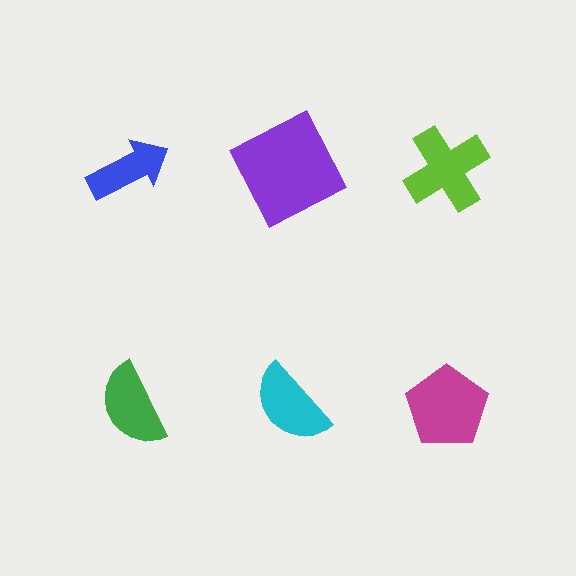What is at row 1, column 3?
A lime cross.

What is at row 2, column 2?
A cyan semicircle.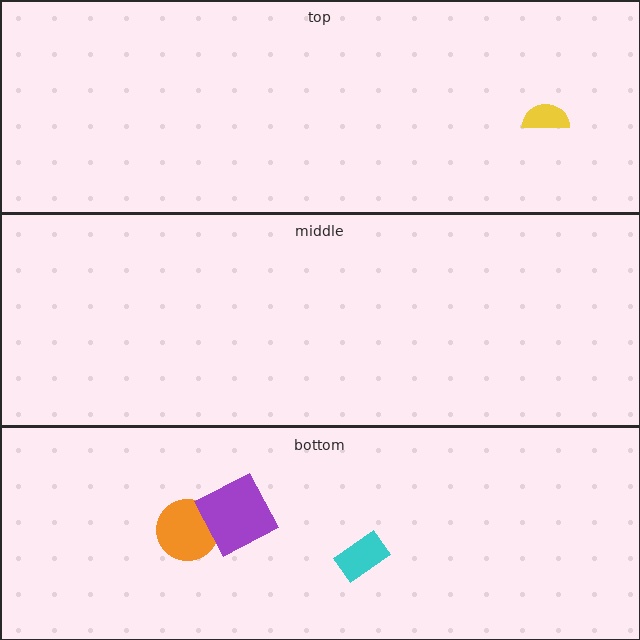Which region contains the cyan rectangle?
The bottom region.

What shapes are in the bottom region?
The orange circle, the purple square, the cyan rectangle.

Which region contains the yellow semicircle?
The top region.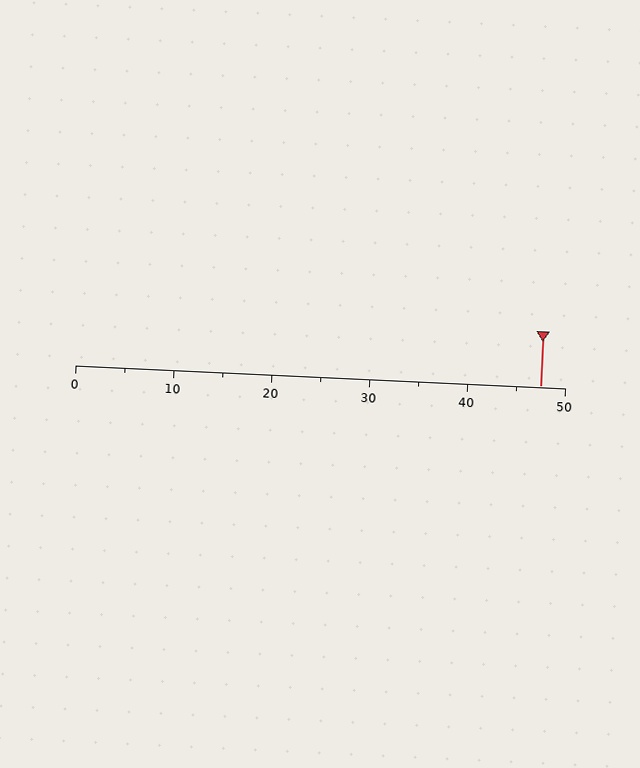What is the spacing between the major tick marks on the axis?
The major ticks are spaced 10 apart.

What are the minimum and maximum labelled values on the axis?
The axis runs from 0 to 50.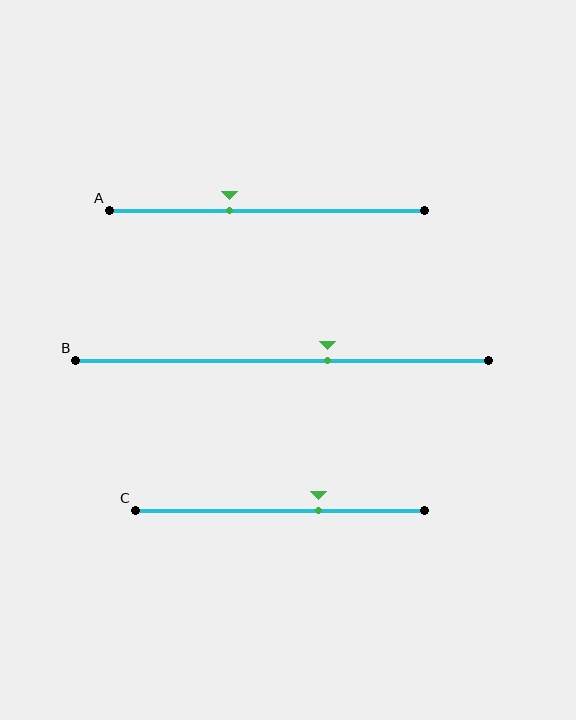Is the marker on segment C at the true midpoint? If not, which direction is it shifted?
No, the marker on segment C is shifted to the right by about 13% of the segment length.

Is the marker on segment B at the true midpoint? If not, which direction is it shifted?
No, the marker on segment B is shifted to the right by about 11% of the segment length.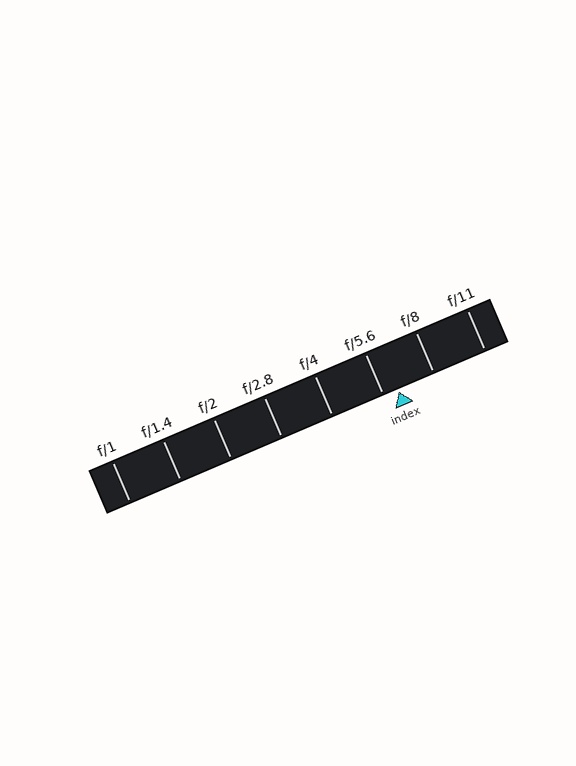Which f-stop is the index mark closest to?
The index mark is closest to f/5.6.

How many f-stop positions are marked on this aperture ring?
There are 8 f-stop positions marked.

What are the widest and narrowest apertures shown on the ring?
The widest aperture shown is f/1 and the narrowest is f/11.